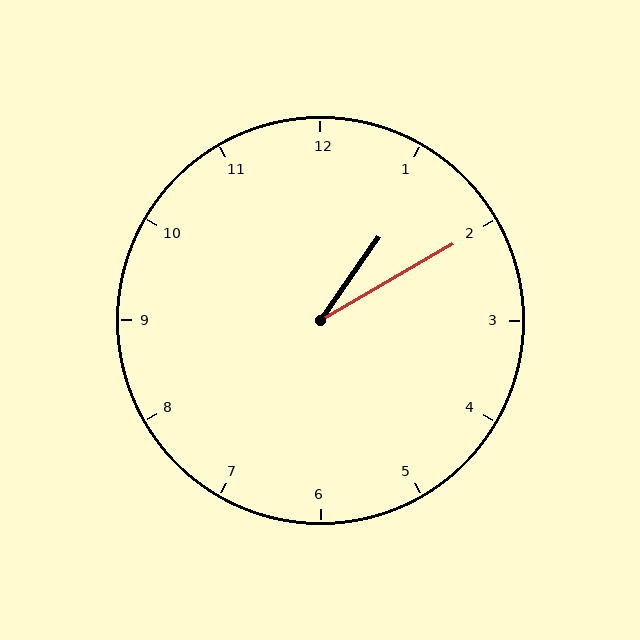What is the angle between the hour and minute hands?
Approximately 25 degrees.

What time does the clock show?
1:10.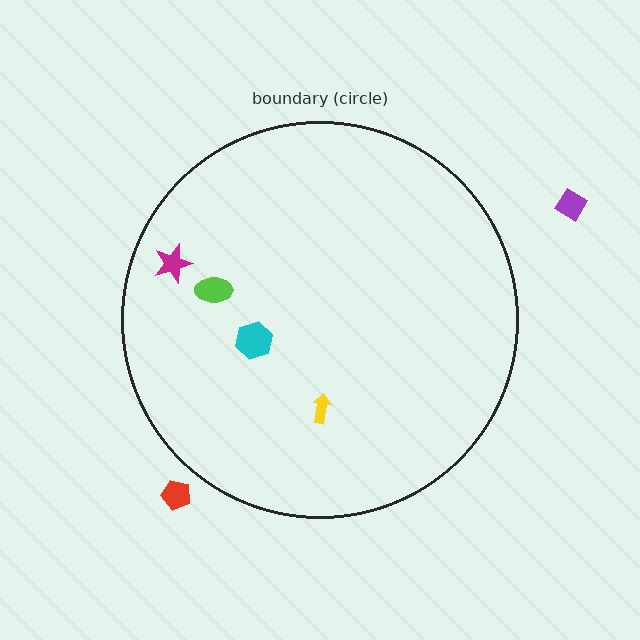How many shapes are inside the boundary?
4 inside, 2 outside.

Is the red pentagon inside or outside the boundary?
Outside.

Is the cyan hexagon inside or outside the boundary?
Inside.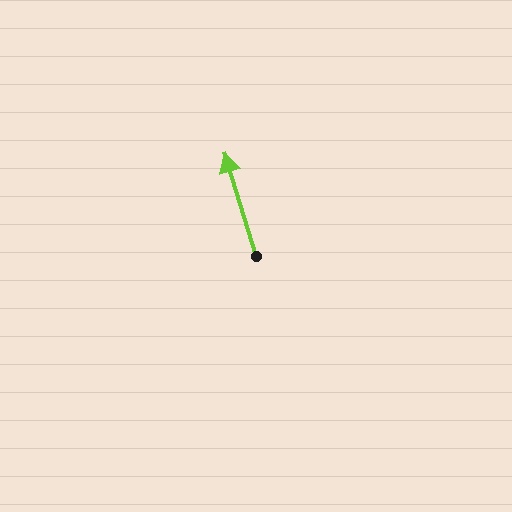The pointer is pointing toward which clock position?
Roughly 11 o'clock.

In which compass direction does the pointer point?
North.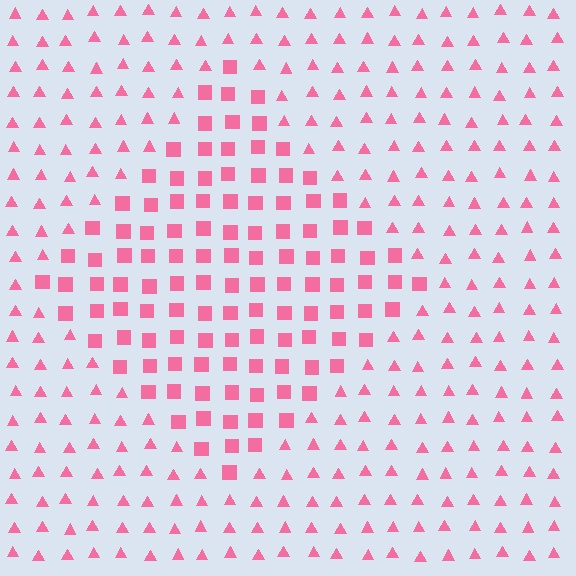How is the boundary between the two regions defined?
The boundary is defined by a change in element shape: squares inside vs. triangles outside. All elements share the same color and spacing.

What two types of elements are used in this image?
The image uses squares inside the diamond region and triangles outside it.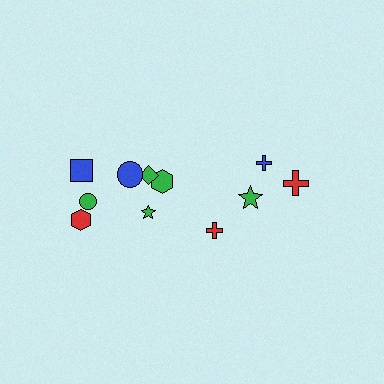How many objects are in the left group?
There are 7 objects.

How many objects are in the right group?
There are 4 objects.